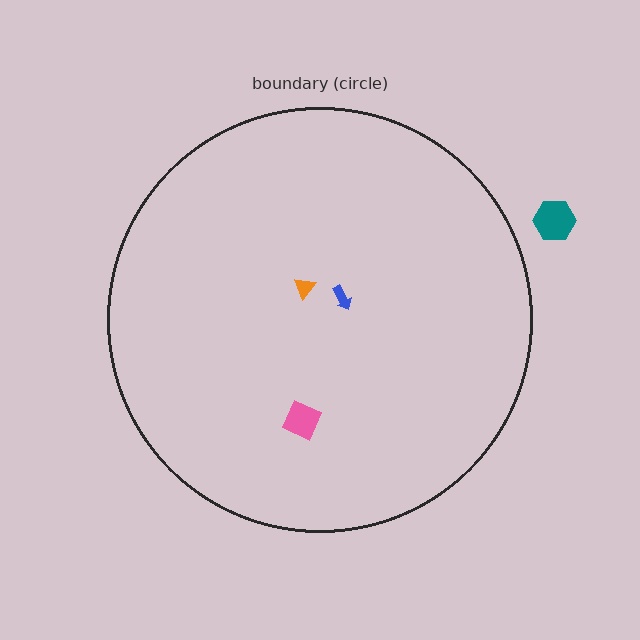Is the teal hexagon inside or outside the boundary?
Outside.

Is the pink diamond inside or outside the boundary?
Inside.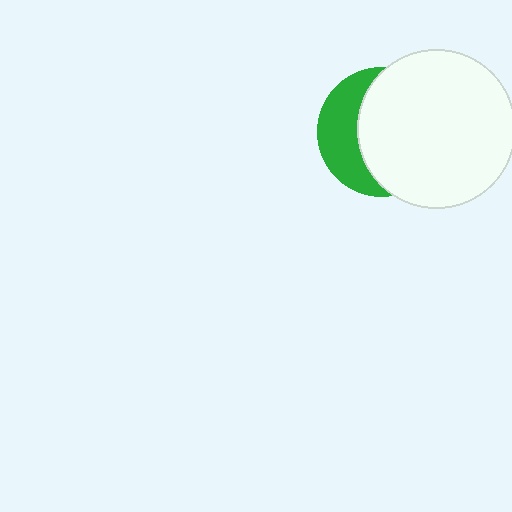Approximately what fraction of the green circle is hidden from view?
Roughly 64% of the green circle is hidden behind the white circle.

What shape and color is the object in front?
The object in front is a white circle.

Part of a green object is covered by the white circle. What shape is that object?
It is a circle.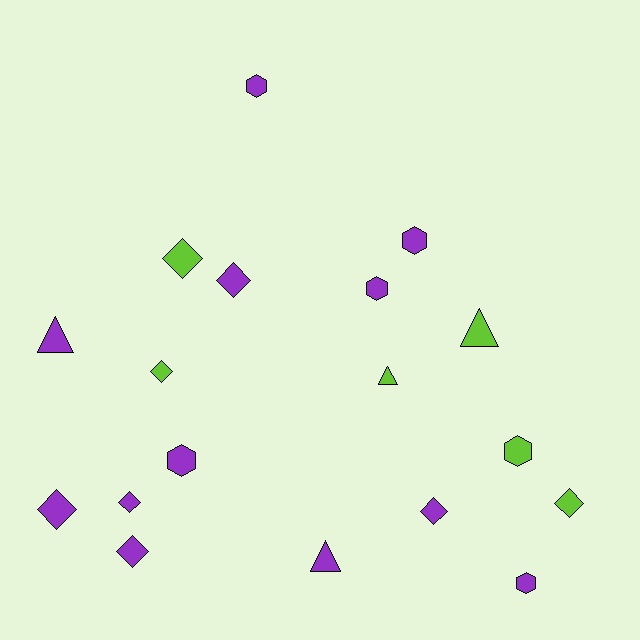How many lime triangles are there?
There are 2 lime triangles.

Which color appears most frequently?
Purple, with 12 objects.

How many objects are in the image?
There are 18 objects.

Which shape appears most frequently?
Diamond, with 8 objects.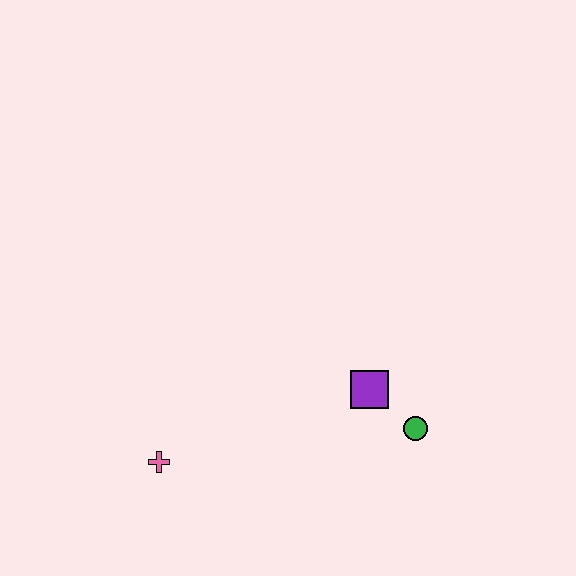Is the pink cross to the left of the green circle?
Yes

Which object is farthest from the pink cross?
The green circle is farthest from the pink cross.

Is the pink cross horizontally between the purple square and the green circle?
No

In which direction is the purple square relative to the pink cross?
The purple square is to the right of the pink cross.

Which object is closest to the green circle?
The purple square is closest to the green circle.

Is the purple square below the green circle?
No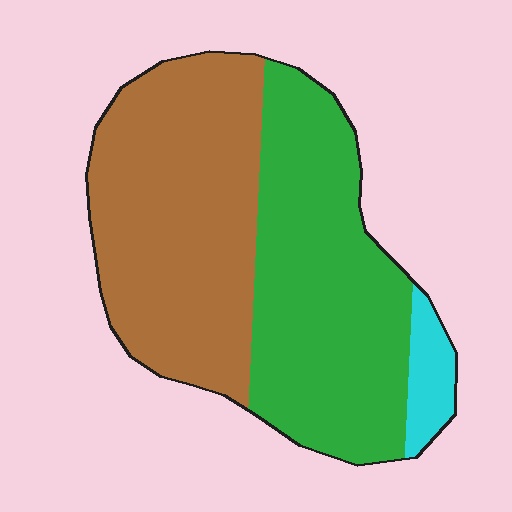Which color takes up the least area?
Cyan, at roughly 5%.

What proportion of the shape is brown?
Brown takes up between a third and a half of the shape.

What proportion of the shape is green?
Green covers 46% of the shape.